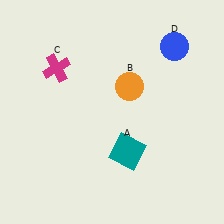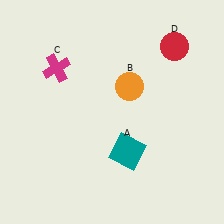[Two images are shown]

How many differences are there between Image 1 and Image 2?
There is 1 difference between the two images.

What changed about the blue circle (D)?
In Image 1, D is blue. In Image 2, it changed to red.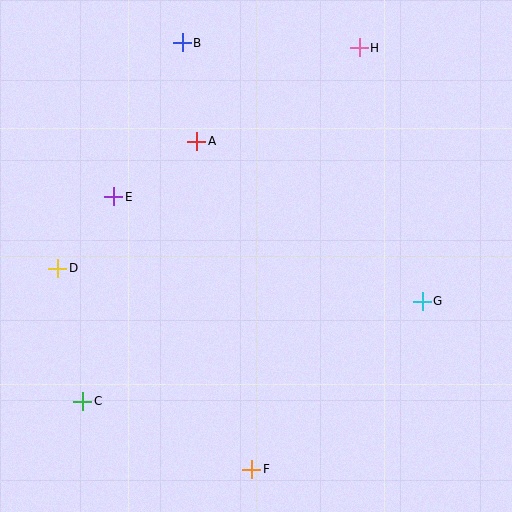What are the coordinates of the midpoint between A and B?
The midpoint between A and B is at (190, 92).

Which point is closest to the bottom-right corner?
Point G is closest to the bottom-right corner.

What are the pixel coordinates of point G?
Point G is at (422, 301).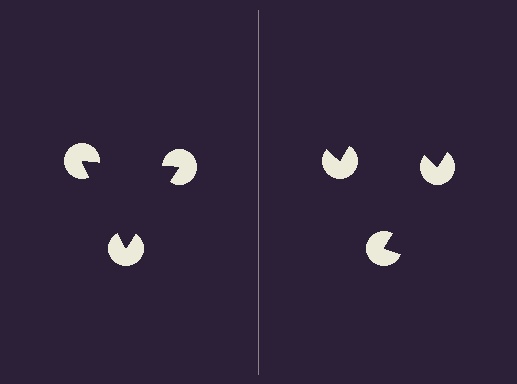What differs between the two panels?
The pac-man discs are positioned identically on both sides; only the wedge orientations differ. On the left they align to a triangle; on the right they are misaligned.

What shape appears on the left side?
An illusory triangle.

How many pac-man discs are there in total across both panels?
6 — 3 on each side.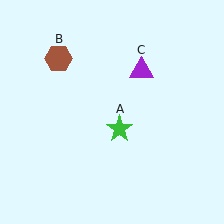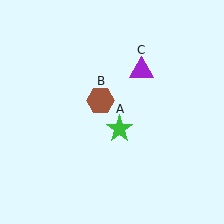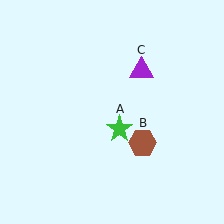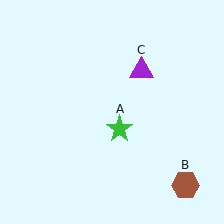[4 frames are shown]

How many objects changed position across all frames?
1 object changed position: brown hexagon (object B).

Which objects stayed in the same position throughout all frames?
Green star (object A) and purple triangle (object C) remained stationary.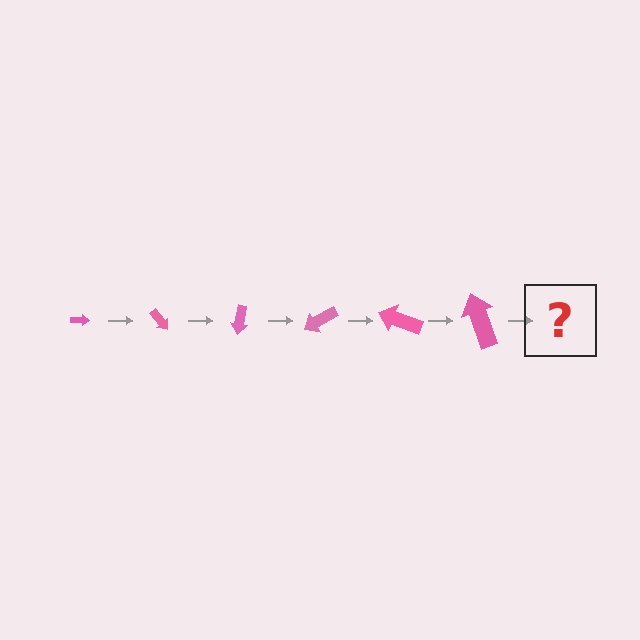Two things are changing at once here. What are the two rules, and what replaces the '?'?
The two rules are that the arrow grows larger each step and it rotates 50 degrees each step. The '?' should be an arrow, larger than the previous one and rotated 300 degrees from the start.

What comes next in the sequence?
The next element should be an arrow, larger than the previous one and rotated 300 degrees from the start.